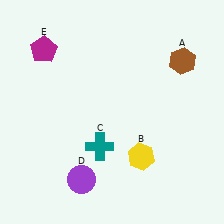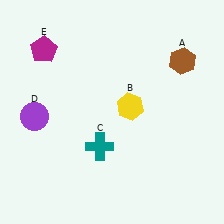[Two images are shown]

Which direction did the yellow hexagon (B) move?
The yellow hexagon (B) moved up.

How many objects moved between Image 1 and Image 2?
2 objects moved between the two images.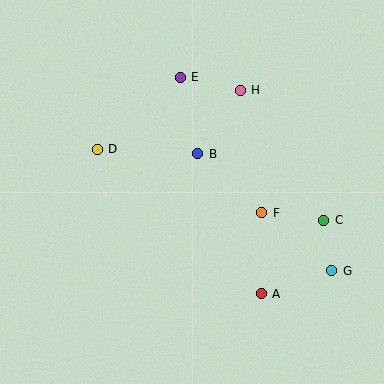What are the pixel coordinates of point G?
Point G is at (332, 271).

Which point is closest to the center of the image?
Point B at (198, 154) is closest to the center.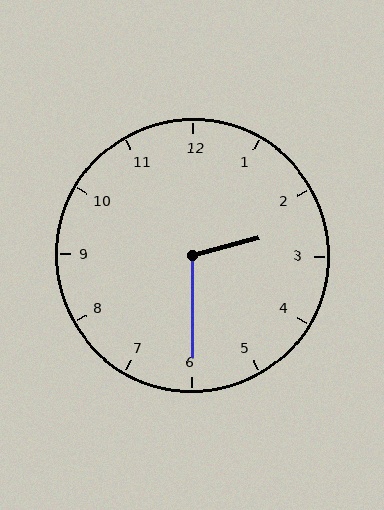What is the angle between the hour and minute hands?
Approximately 105 degrees.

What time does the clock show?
2:30.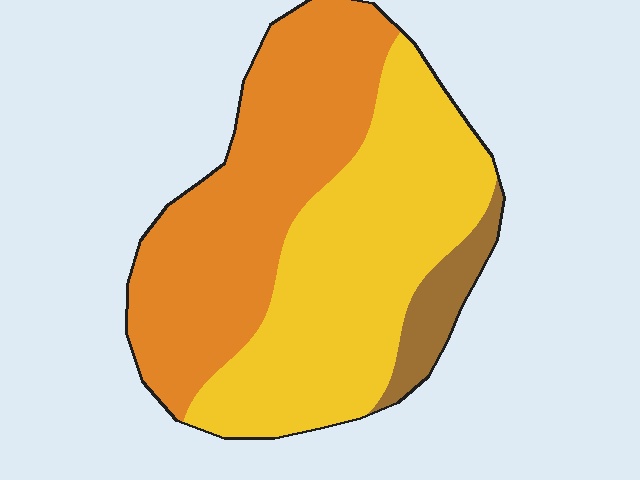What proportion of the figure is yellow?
Yellow takes up about one half (1/2) of the figure.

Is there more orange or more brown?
Orange.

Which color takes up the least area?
Brown, at roughly 10%.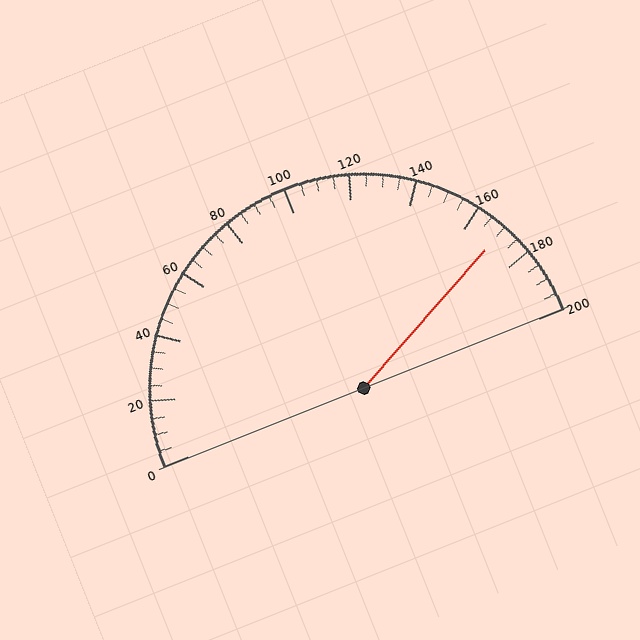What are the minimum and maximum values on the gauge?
The gauge ranges from 0 to 200.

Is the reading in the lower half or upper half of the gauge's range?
The reading is in the upper half of the range (0 to 200).